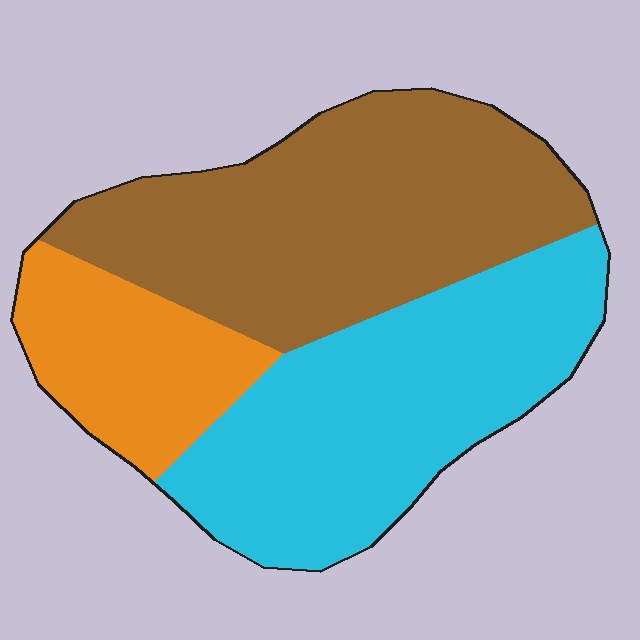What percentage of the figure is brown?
Brown covers roughly 45% of the figure.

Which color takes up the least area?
Orange, at roughly 20%.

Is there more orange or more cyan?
Cyan.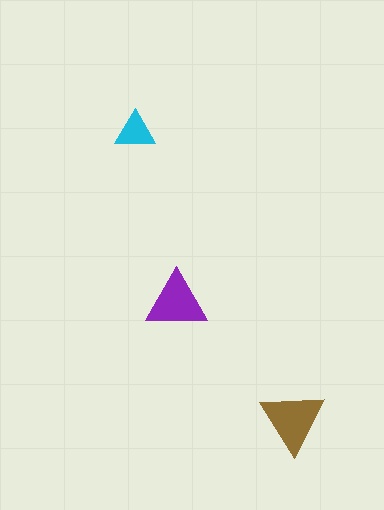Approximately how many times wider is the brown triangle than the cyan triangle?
About 1.5 times wider.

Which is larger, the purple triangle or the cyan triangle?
The purple one.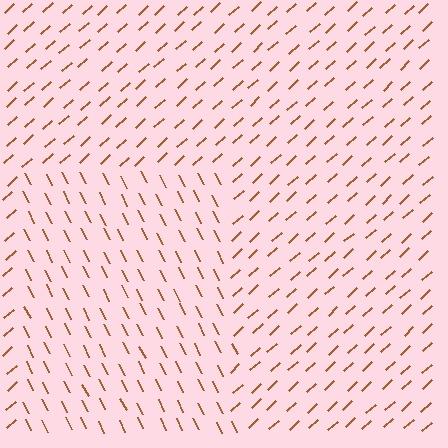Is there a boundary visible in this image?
Yes, there is a texture boundary formed by a change in line orientation.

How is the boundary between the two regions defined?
The boundary is defined purely by a change in line orientation (approximately 75 degrees difference). All lines are the same color and thickness.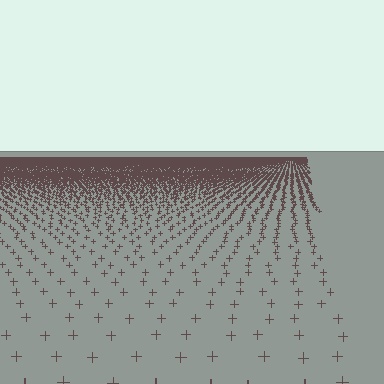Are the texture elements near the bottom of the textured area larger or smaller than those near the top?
Larger. Near the bottom, elements are closer to the viewer and appear at a bigger on-screen size.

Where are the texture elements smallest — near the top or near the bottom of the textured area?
Near the top.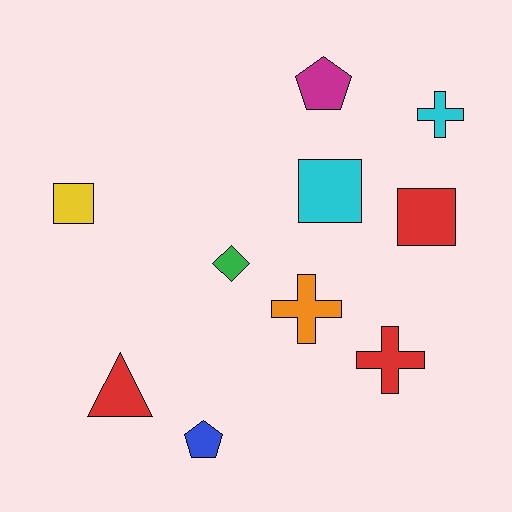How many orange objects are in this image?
There is 1 orange object.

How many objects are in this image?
There are 10 objects.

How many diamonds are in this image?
There is 1 diamond.